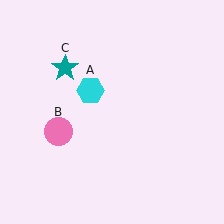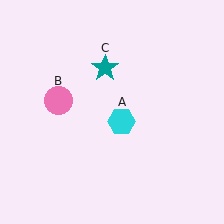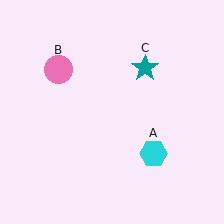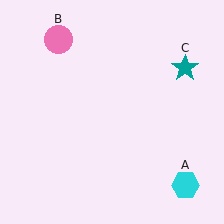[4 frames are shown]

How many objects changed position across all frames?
3 objects changed position: cyan hexagon (object A), pink circle (object B), teal star (object C).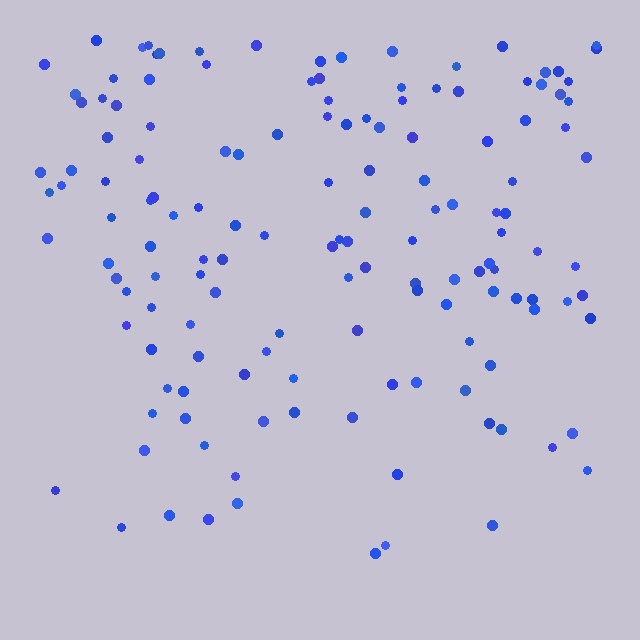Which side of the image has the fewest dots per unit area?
The bottom.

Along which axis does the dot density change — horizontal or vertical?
Vertical.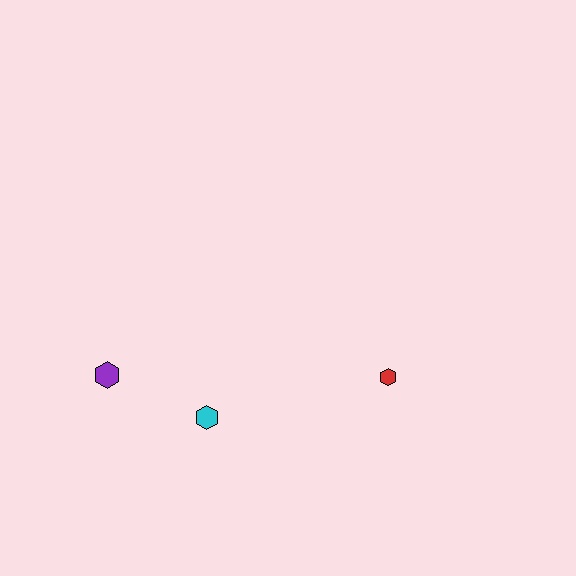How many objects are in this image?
There are 3 objects.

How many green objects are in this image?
There are no green objects.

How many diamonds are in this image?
There are no diamonds.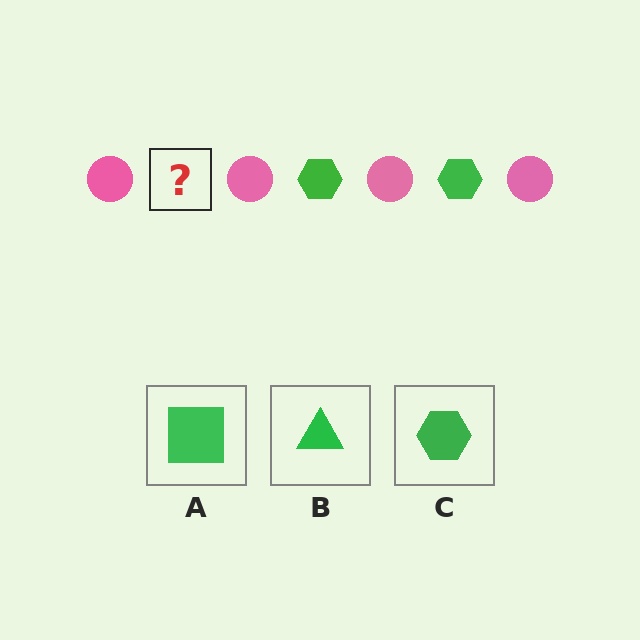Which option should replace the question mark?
Option C.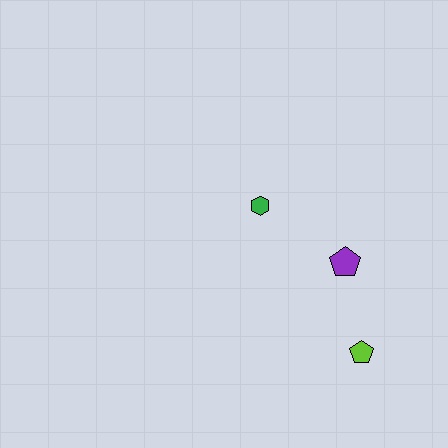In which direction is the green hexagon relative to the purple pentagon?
The green hexagon is to the left of the purple pentagon.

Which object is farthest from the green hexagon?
The lime pentagon is farthest from the green hexagon.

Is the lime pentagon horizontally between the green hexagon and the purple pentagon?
No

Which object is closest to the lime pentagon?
The purple pentagon is closest to the lime pentagon.